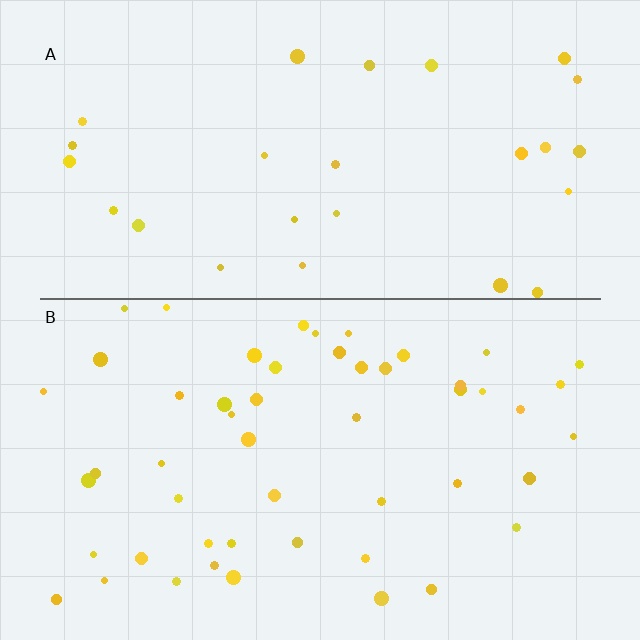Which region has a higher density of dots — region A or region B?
B (the bottom).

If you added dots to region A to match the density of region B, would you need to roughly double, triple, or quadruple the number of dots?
Approximately double.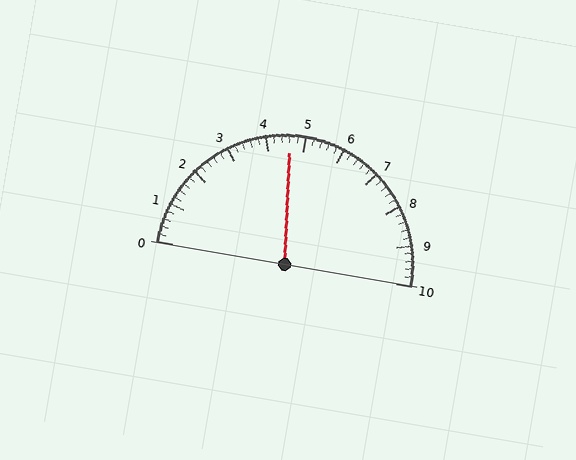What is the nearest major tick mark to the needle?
The nearest major tick mark is 5.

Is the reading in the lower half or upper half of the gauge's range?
The reading is in the lower half of the range (0 to 10).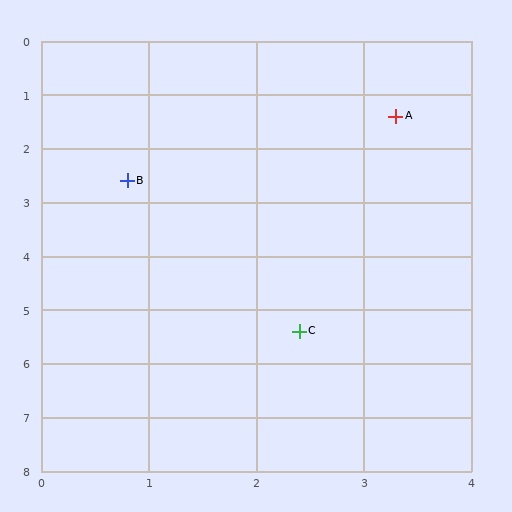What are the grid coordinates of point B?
Point B is at approximately (0.8, 2.6).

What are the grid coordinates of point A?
Point A is at approximately (3.3, 1.4).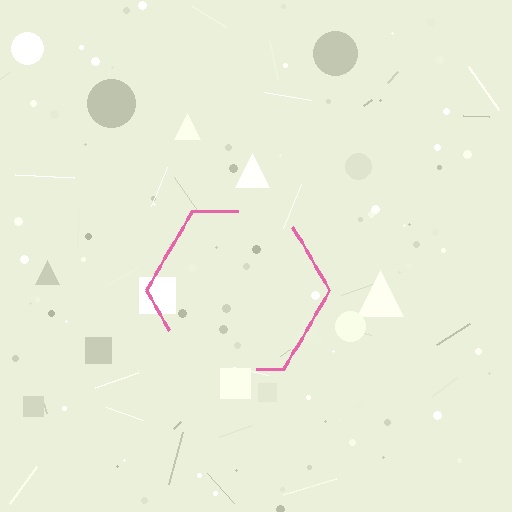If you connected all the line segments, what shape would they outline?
They would outline a hexagon.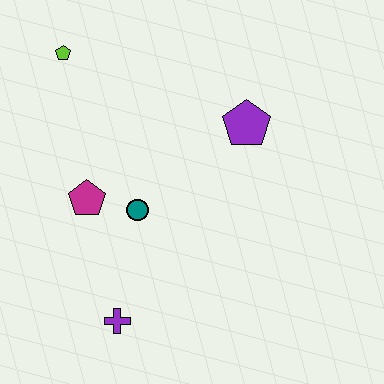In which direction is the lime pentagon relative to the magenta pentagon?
The lime pentagon is above the magenta pentagon.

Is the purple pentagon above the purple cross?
Yes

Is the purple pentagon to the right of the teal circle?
Yes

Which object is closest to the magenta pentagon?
The teal circle is closest to the magenta pentagon.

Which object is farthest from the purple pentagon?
The purple cross is farthest from the purple pentagon.